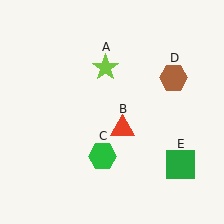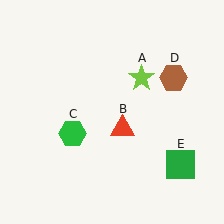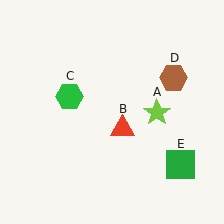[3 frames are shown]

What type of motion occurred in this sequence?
The lime star (object A), green hexagon (object C) rotated clockwise around the center of the scene.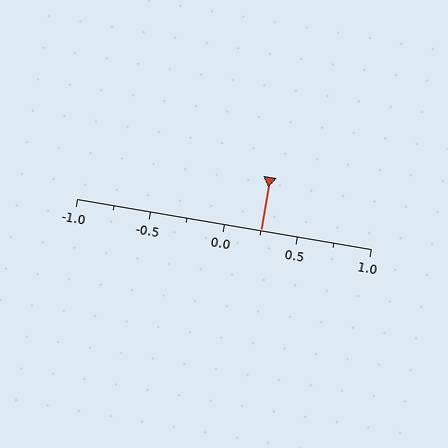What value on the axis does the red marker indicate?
The marker indicates approximately 0.25.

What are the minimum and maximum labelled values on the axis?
The axis runs from -1.0 to 1.0.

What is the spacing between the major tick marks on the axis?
The major ticks are spaced 0.5 apart.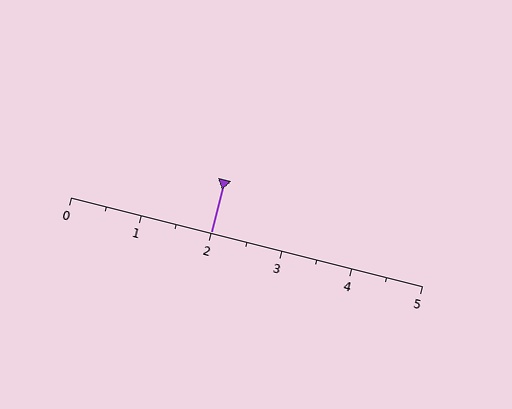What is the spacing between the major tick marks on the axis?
The major ticks are spaced 1 apart.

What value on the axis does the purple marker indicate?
The marker indicates approximately 2.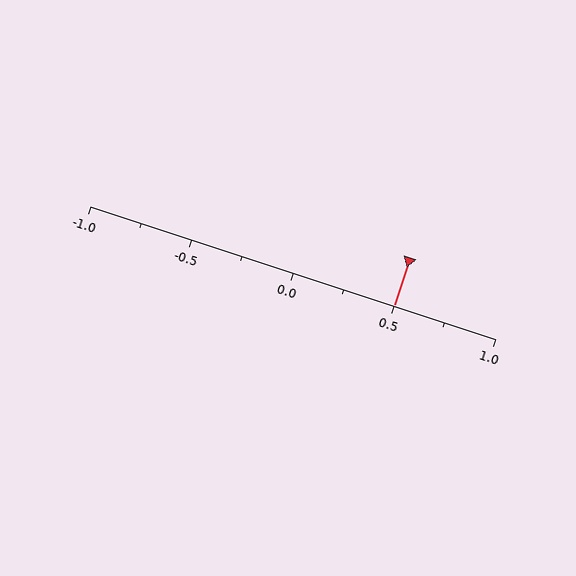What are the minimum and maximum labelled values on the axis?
The axis runs from -1.0 to 1.0.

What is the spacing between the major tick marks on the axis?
The major ticks are spaced 0.5 apart.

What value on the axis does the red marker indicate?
The marker indicates approximately 0.5.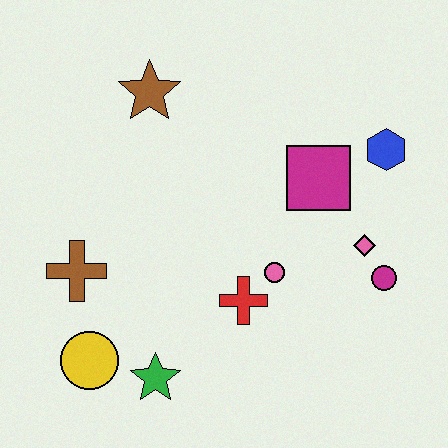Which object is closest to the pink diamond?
The magenta circle is closest to the pink diamond.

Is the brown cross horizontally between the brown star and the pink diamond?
No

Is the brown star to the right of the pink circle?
No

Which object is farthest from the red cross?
The brown star is farthest from the red cross.